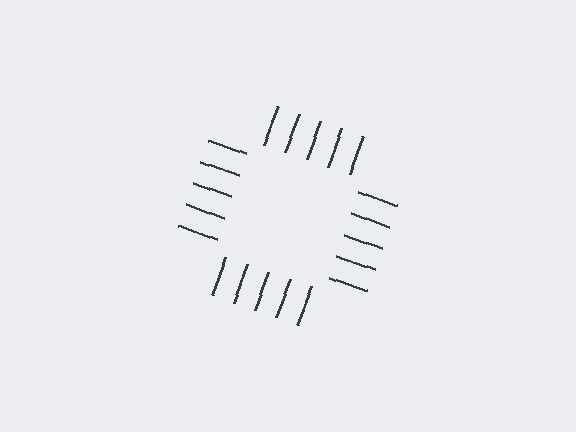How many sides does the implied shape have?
4 sides — the line-ends trace a square.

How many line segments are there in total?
20 — 5 along each of the 4 edges.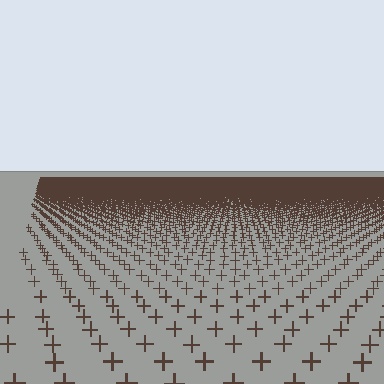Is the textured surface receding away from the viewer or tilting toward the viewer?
The surface is receding away from the viewer. Texture elements get smaller and denser toward the top.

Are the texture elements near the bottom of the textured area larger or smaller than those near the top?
Larger. Near the bottom, elements are closer to the viewer and appear at a bigger on-screen size.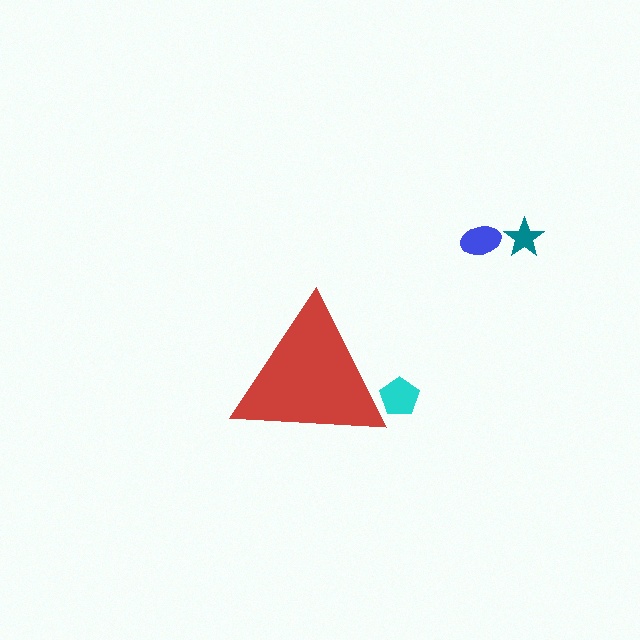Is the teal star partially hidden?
No, the teal star is fully visible.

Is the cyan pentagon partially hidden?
Yes, the cyan pentagon is partially hidden behind the red triangle.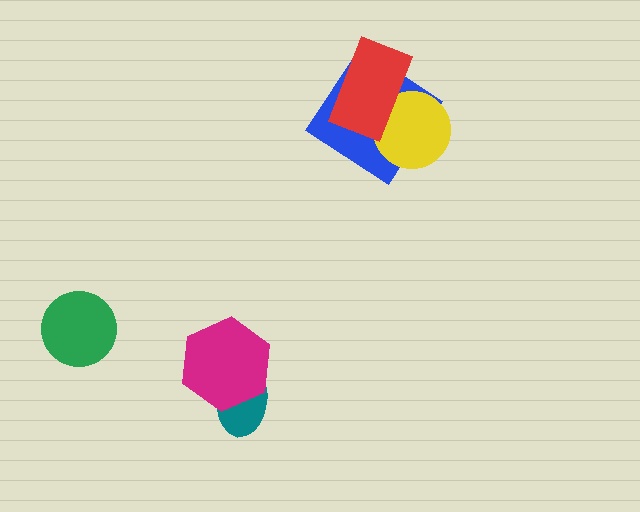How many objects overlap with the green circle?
0 objects overlap with the green circle.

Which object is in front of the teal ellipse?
The magenta hexagon is in front of the teal ellipse.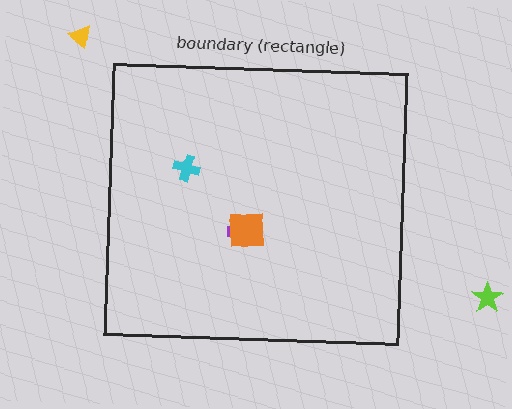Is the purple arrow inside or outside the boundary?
Inside.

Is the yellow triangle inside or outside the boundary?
Outside.